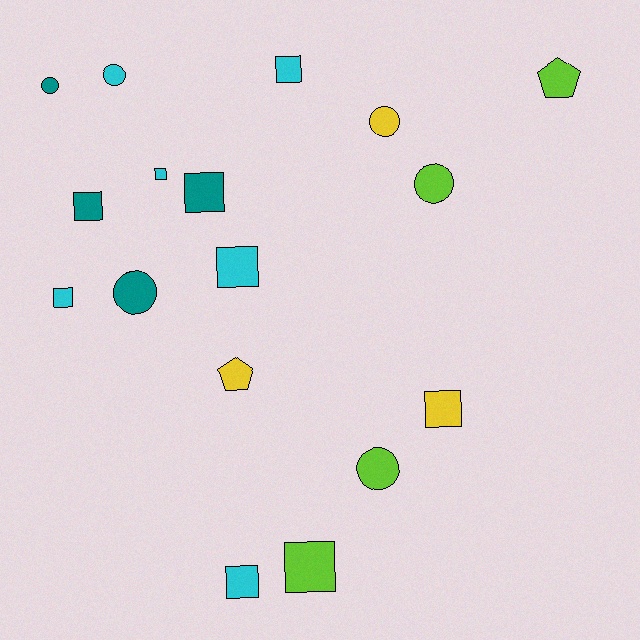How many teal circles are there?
There are 2 teal circles.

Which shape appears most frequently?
Square, with 9 objects.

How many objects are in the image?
There are 17 objects.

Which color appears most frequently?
Cyan, with 6 objects.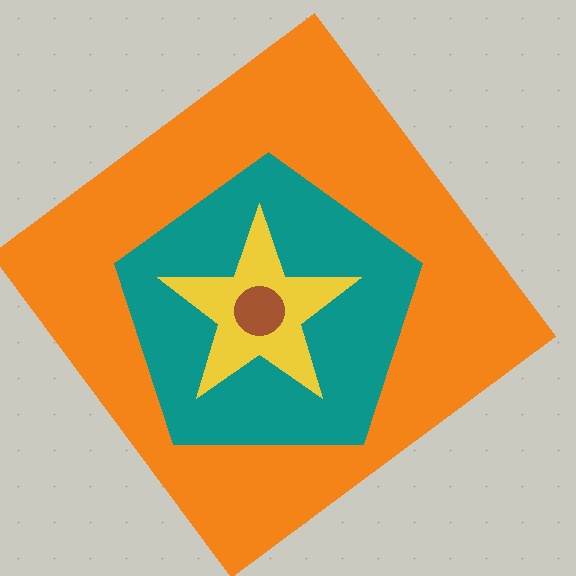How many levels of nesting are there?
4.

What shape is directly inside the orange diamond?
The teal pentagon.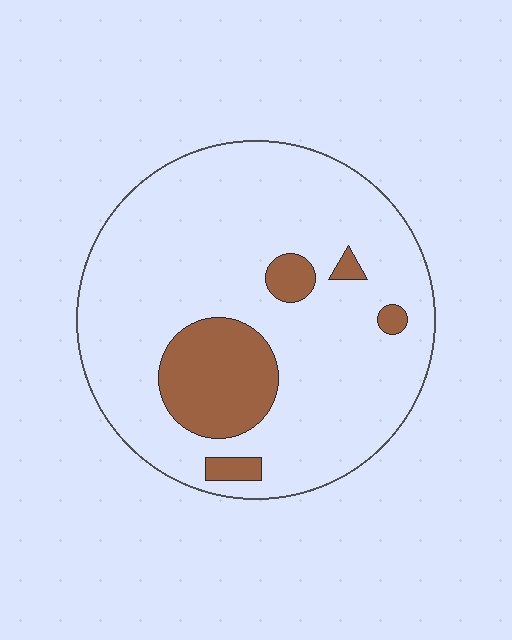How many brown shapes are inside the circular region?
5.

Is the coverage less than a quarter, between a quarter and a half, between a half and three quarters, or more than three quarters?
Less than a quarter.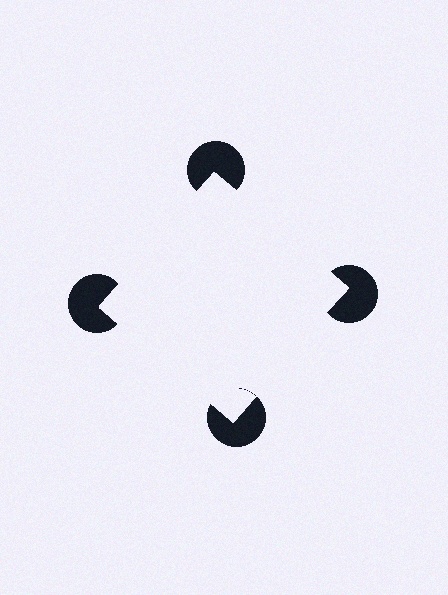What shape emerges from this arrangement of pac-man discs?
An illusory square — its edges are inferred from the aligned wedge cuts in the pac-man discs, not physically drawn.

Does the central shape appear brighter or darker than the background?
It typically appears slightly brighter than the background, even though no actual brightness change is drawn.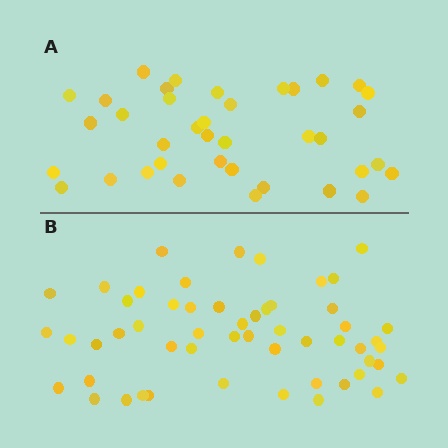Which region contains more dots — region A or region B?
Region B (the bottom region) has more dots.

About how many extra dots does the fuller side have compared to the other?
Region B has approximately 15 more dots than region A.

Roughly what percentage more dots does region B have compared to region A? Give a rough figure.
About 40% more.